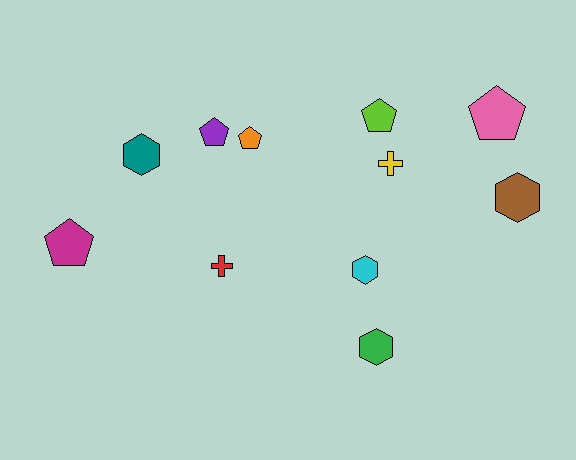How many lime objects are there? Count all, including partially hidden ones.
There is 1 lime object.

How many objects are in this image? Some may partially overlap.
There are 11 objects.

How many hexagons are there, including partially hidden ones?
There are 4 hexagons.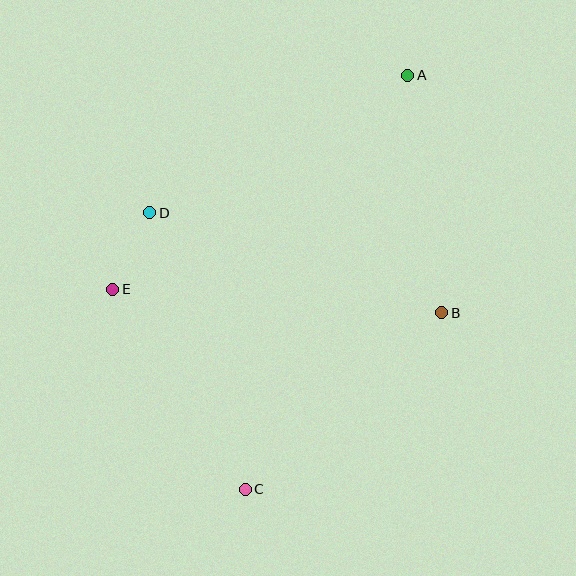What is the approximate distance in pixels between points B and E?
The distance between B and E is approximately 330 pixels.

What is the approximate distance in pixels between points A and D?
The distance between A and D is approximately 293 pixels.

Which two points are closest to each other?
Points D and E are closest to each other.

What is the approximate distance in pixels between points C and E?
The distance between C and E is approximately 240 pixels.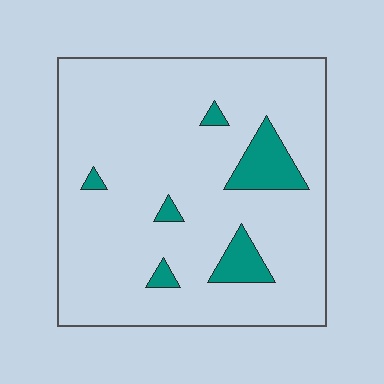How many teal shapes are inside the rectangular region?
6.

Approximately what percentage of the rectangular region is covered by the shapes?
Approximately 10%.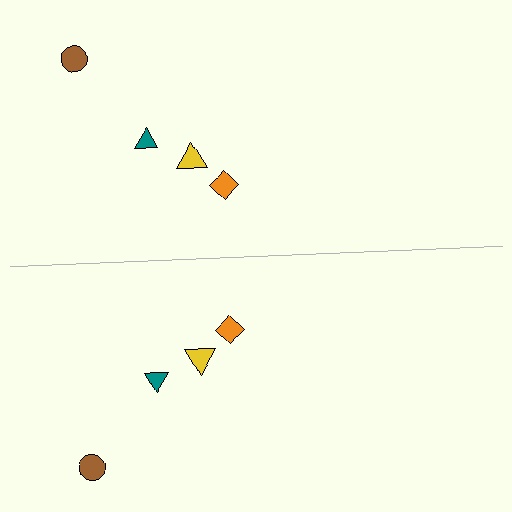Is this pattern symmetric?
Yes, this pattern has bilateral (reflection) symmetry.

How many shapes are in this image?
There are 8 shapes in this image.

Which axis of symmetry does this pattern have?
The pattern has a horizontal axis of symmetry running through the center of the image.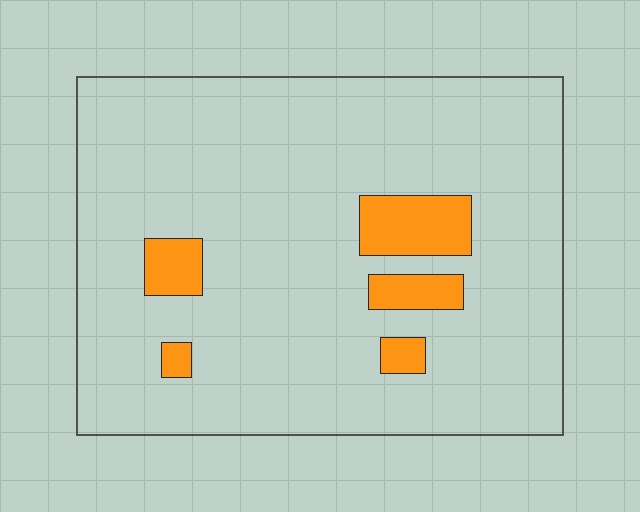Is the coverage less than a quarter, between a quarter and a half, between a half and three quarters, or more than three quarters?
Less than a quarter.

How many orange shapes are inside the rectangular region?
5.